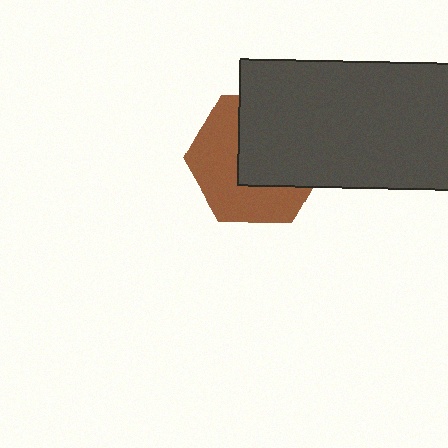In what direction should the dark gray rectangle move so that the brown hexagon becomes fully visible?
The dark gray rectangle should move toward the upper-right. That is the shortest direction to clear the overlap and leave the brown hexagon fully visible.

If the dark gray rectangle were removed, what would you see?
You would see the complete brown hexagon.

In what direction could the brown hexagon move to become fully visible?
The brown hexagon could move toward the lower-left. That would shift it out from behind the dark gray rectangle entirely.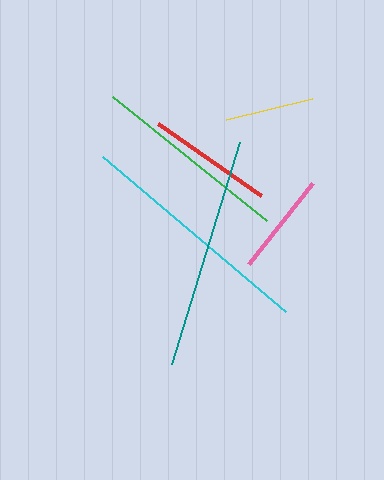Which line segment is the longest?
The cyan line is the longest at approximately 240 pixels.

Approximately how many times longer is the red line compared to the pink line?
The red line is approximately 1.2 times the length of the pink line.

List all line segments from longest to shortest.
From longest to shortest: cyan, teal, green, red, pink, yellow.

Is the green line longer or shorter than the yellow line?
The green line is longer than the yellow line.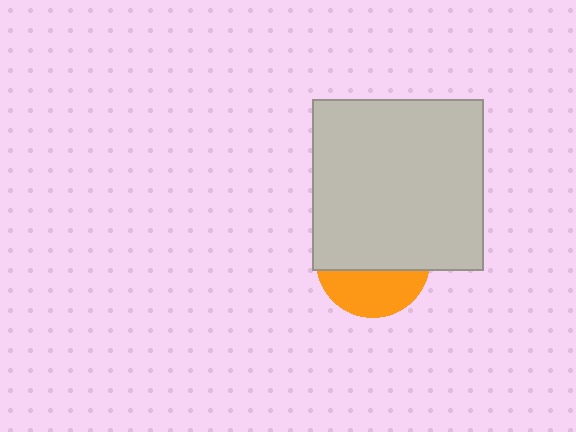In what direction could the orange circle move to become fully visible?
The orange circle could move down. That would shift it out from behind the light gray square entirely.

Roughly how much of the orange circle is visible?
A small part of it is visible (roughly 38%).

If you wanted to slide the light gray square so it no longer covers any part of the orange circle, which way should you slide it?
Slide it up — that is the most direct way to separate the two shapes.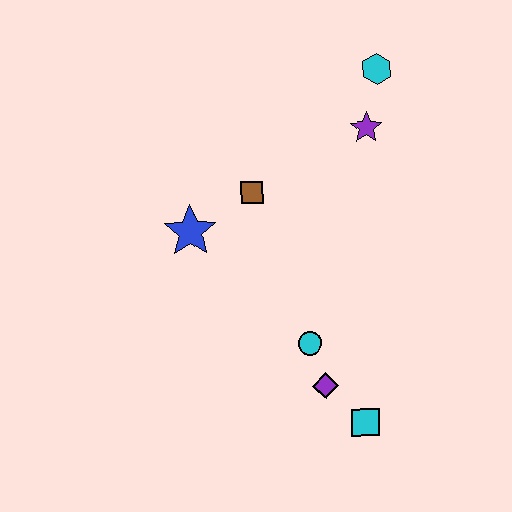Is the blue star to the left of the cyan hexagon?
Yes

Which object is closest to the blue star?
The brown square is closest to the blue star.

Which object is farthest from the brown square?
The cyan square is farthest from the brown square.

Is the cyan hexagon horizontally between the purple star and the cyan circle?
No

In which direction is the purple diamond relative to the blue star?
The purple diamond is below the blue star.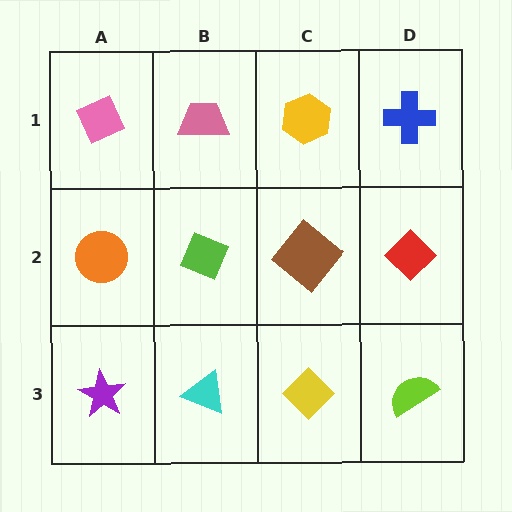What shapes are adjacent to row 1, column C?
A brown diamond (row 2, column C), a pink trapezoid (row 1, column B), a blue cross (row 1, column D).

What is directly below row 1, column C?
A brown diamond.